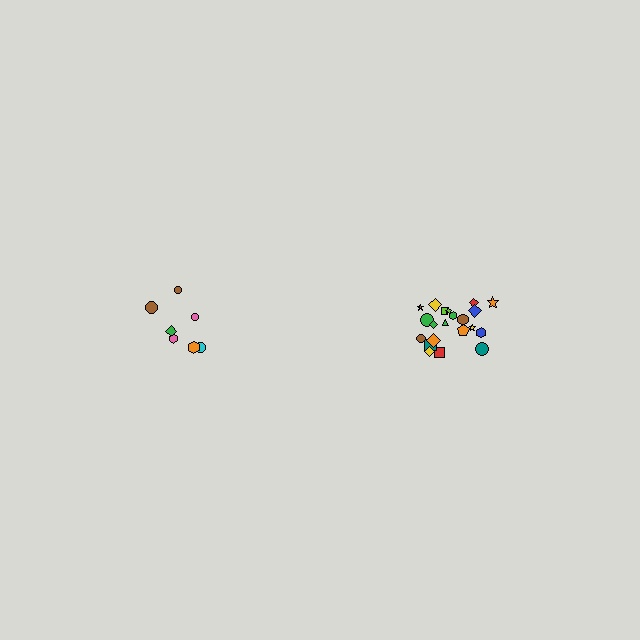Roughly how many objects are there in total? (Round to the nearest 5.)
Roughly 30 objects in total.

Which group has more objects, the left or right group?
The right group.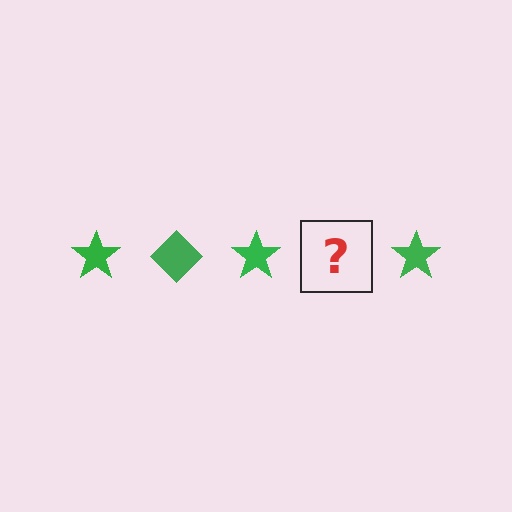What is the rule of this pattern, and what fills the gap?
The rule is that the pattern cycles through star, diamond shapes in green. The gap should be filled with a green diamond.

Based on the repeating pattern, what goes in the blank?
The blank should be a green diamond.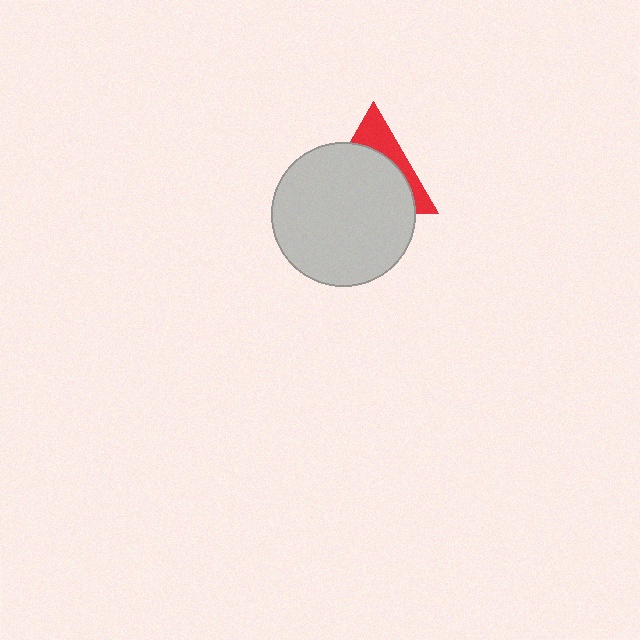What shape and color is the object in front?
The object in front is a light gray circle.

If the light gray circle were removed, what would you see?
You would see the complete red triangle.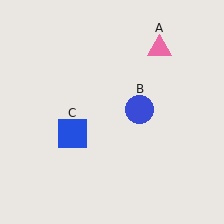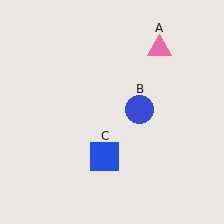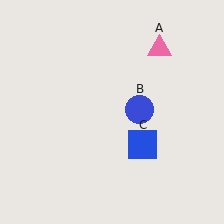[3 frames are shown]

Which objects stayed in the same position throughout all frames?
Pink triangle (object A) and blue circle (object B) remained stationary.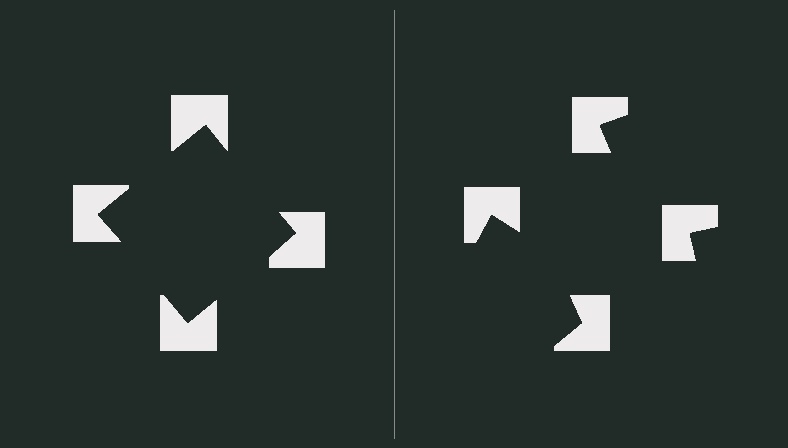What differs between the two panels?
The notched squares are positioned identically on both sides; only the wedge orientations differ. On the left they align to a square; on the right they are misaligned.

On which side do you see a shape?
An illusory square appears on the left side. On the right side the wedge cuts are rotated, so no coherent shape forms.